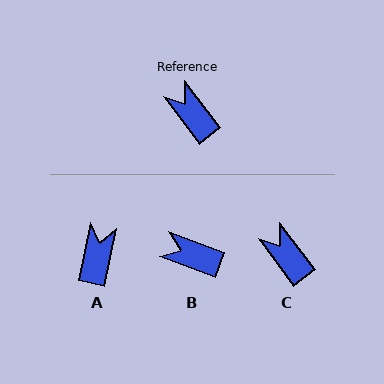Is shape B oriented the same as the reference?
No, it is off by about 33 degrees.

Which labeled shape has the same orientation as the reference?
C.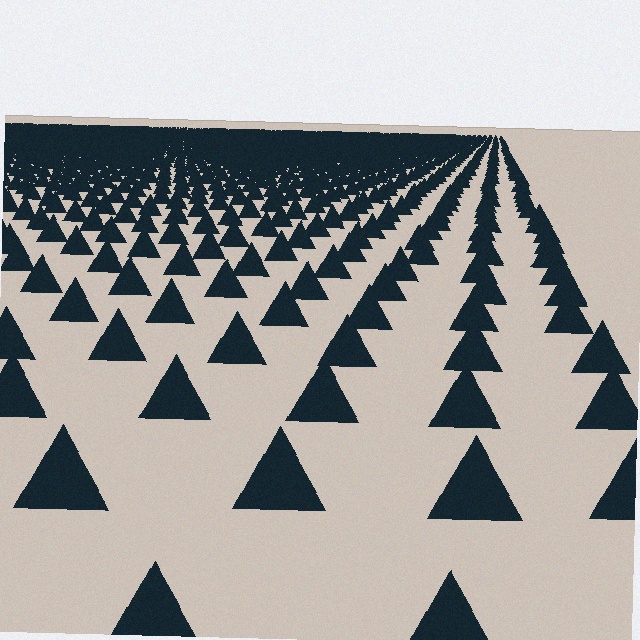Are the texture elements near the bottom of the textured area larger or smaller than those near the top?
Larger. Near the bottom, elements are closer to the viewer and appear at a bigger on-screen size.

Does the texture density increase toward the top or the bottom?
Density increases toward the top.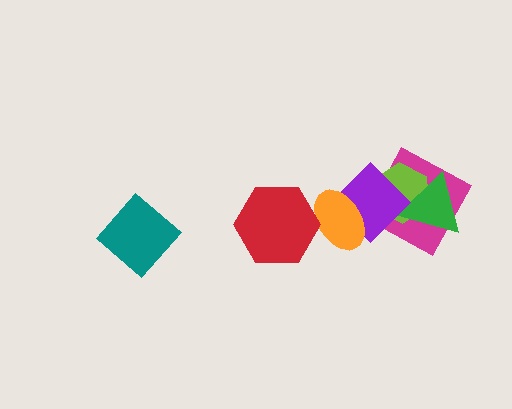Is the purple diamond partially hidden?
Yes, it is partially covered by another shape.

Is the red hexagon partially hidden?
No, no other shape covers it.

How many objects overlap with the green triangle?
3 objects overlap with the green triangle.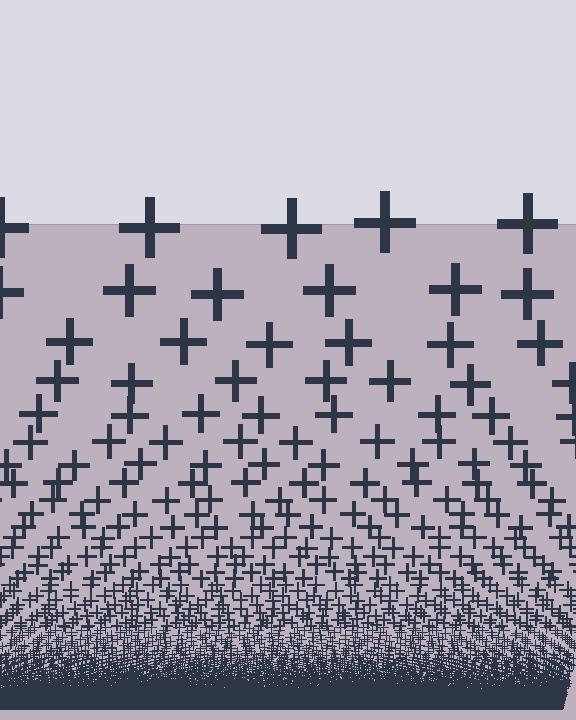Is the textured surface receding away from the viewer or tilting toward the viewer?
The surface appears to tilt toward the viewer. Texture elements get larger and sparser toward the top.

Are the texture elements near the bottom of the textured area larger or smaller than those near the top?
Smaller. The gradient is inverted — elements near the bottom are smaller and denser.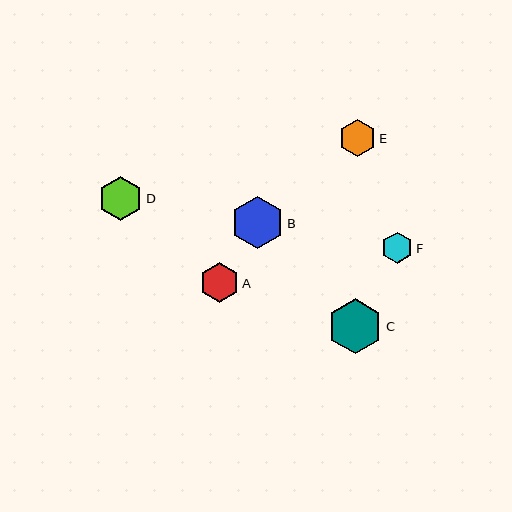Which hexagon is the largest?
Hexagon C is the largest with a size of approximately 55 pixels.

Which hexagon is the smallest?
Hexagon F is the smallest with a size of approximately 32 pixels.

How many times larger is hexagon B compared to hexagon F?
Hexagon B is approximately 1.7 times the size of hexagon F.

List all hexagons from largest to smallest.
From largest to smallest: C, B, D, A, E, F.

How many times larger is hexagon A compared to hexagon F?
Hexagon A is approximately 1.2 times the size of hexagon F.